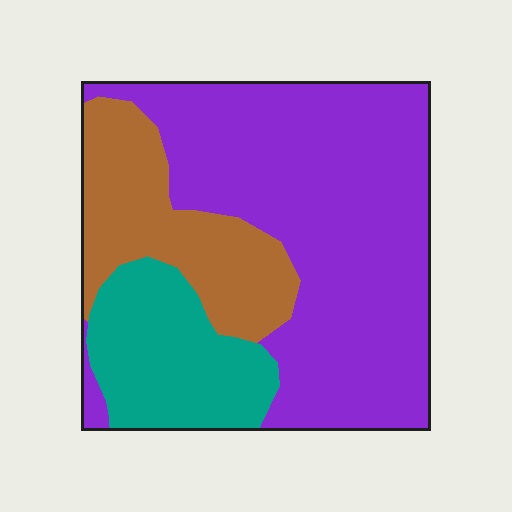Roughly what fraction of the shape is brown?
Brown takes up about one fifth (1/5) of the shape.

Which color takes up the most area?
Purple, at roughly 60%.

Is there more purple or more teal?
Purple.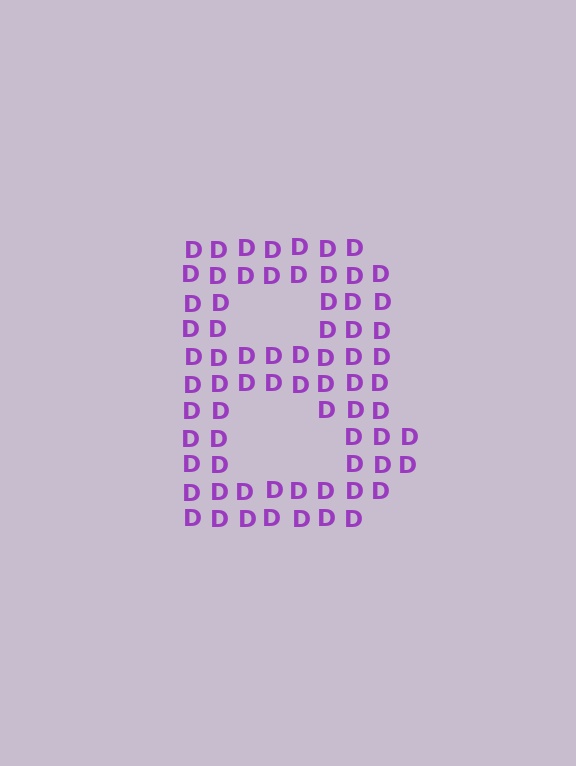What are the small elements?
The small elements are letter D's.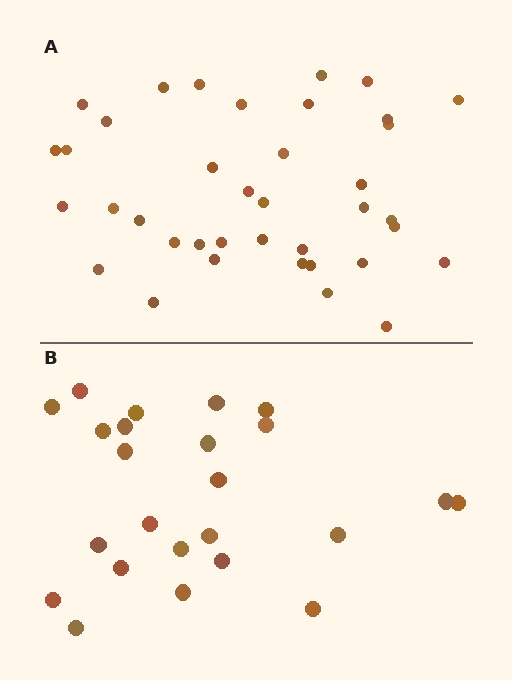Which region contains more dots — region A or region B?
Region A (the top region) has more dots.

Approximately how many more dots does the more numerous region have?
Region A has approximately 15 more dots than region B.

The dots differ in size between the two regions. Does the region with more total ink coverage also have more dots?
No. Region B has more total ink coverage because its dots are larger, but region A actually contains more individual dots. Total area can be misleading — the number of items is what matters here.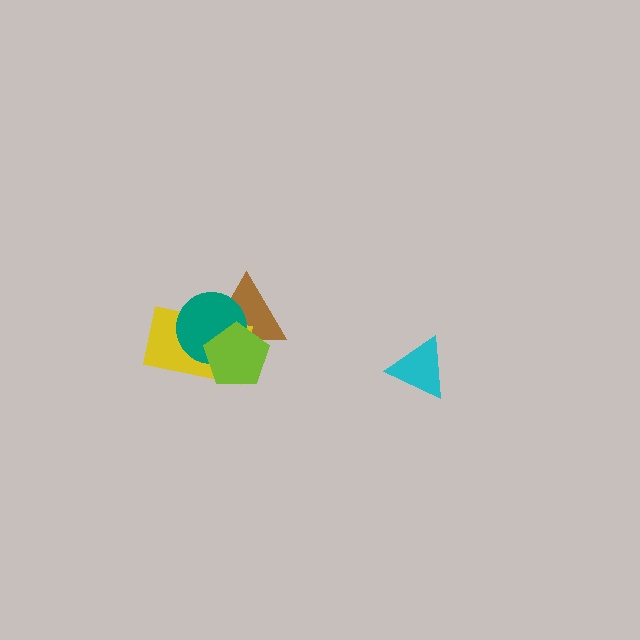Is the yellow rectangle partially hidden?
Yes, it is partially covered by another shape.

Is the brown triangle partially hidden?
Yes, it is partially covered by another shape.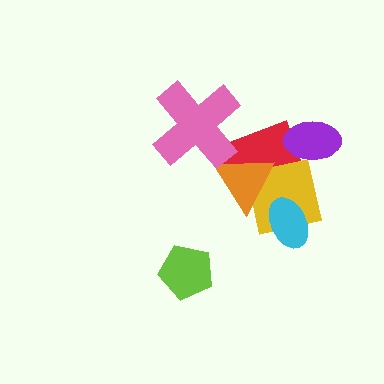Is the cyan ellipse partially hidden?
No, no other shape covers it.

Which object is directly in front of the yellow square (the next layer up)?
The orange triangle is directly in front of the yellow square.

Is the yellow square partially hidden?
Yes, it is partially covered by another shape.